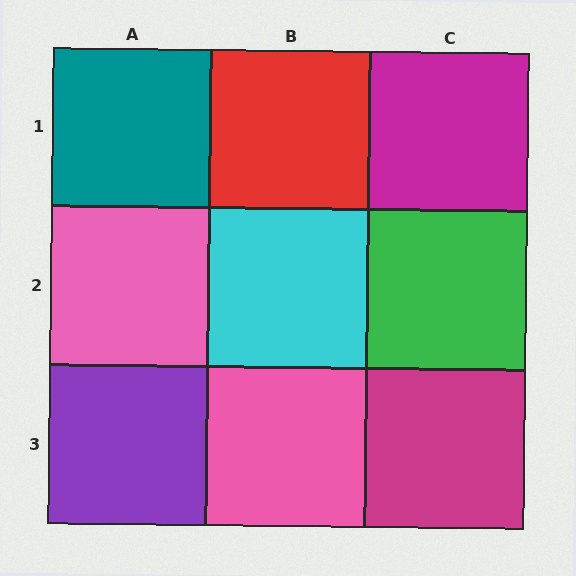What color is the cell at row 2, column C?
Green.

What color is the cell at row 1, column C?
Magenta.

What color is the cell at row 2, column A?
Pink.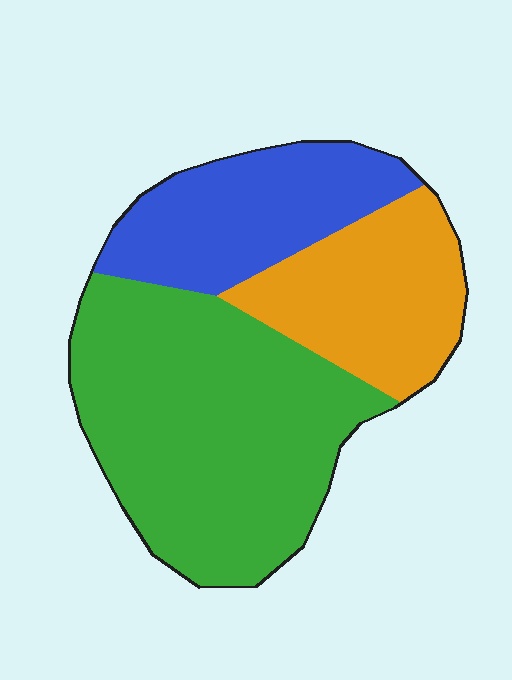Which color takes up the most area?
Green, at roughly 50%.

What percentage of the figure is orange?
Orange covers around 25% of the figure.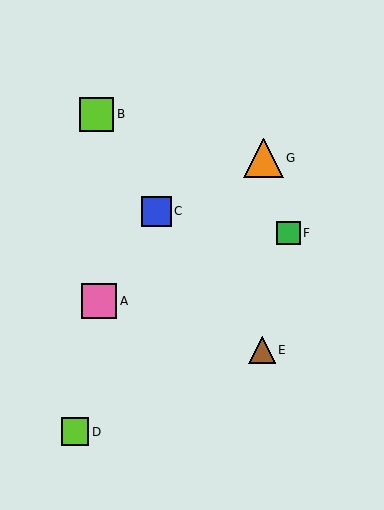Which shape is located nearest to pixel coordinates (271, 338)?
The brown triangle (labeled E) at (262, 350) is nearest to that location.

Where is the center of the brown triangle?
The center of the brown triangle is at (262, 350).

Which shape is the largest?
The orange triangle (labeled G) is the largest.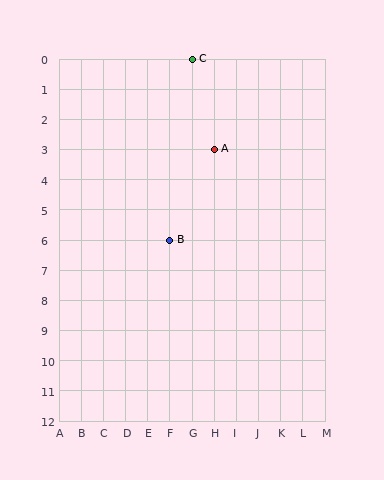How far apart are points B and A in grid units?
Points B and A are 2 columns and 3 rows apart (about 3.6 grid units diagonally).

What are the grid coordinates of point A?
Point A is at grid coordinates (H, 3).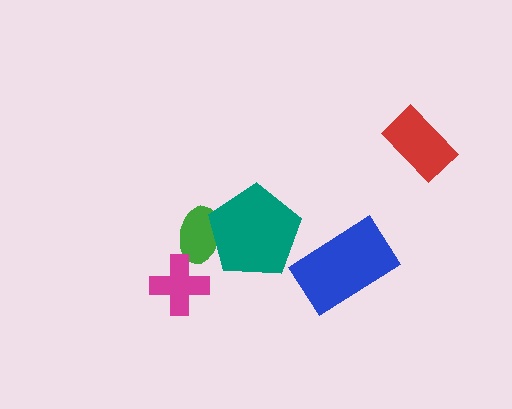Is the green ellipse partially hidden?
Yes, it is partially covered by another shape.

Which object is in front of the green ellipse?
The teal pentagon is in front of the green ellipse.